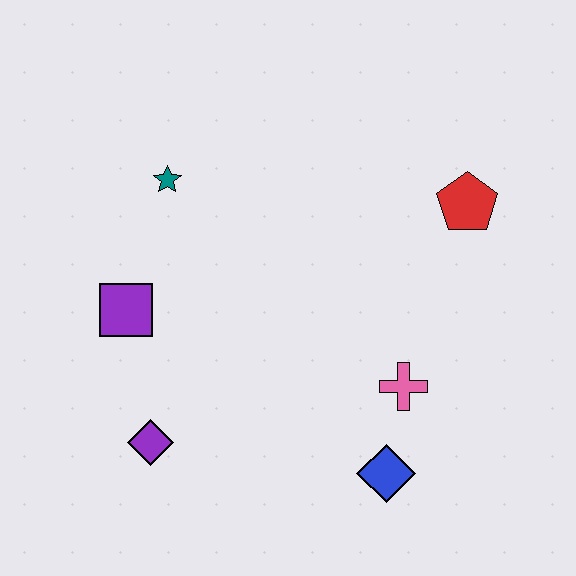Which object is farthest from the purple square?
The red pentagon is farthest from the purple square.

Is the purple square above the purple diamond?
Yes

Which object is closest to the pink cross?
The blue diamond is closest to the pink cross.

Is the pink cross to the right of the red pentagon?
No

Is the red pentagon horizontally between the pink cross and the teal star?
No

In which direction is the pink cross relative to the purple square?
The pink cross is to the right of the purple square.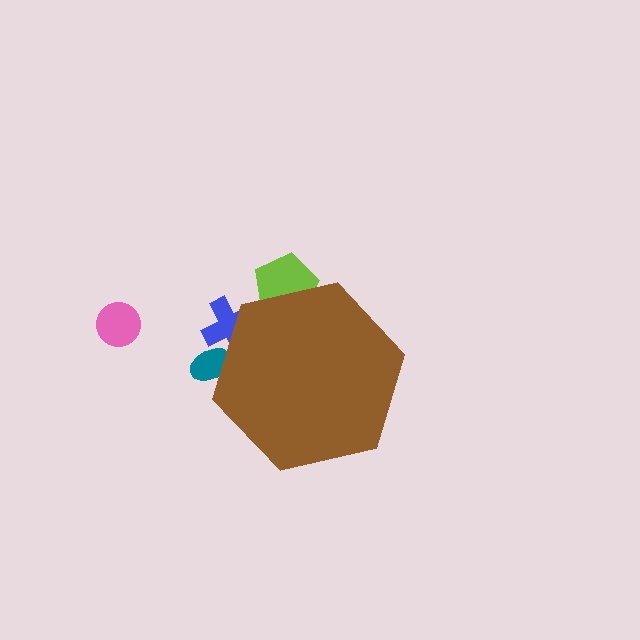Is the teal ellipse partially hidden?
Yes, the teal ellipse is partially hidden behind the brown hexagon.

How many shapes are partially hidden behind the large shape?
3 shapes are partially hidden.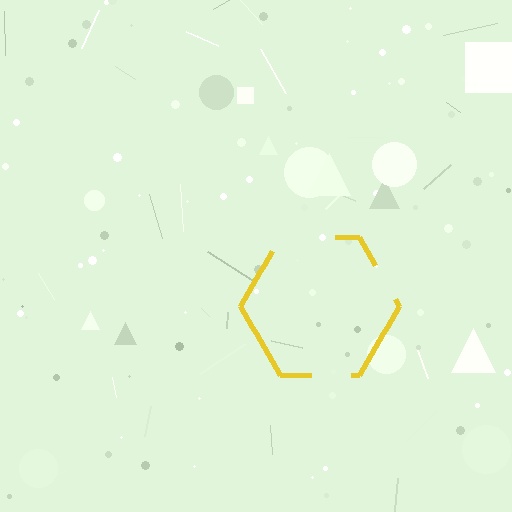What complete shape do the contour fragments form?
The contour fragments form a hexagon.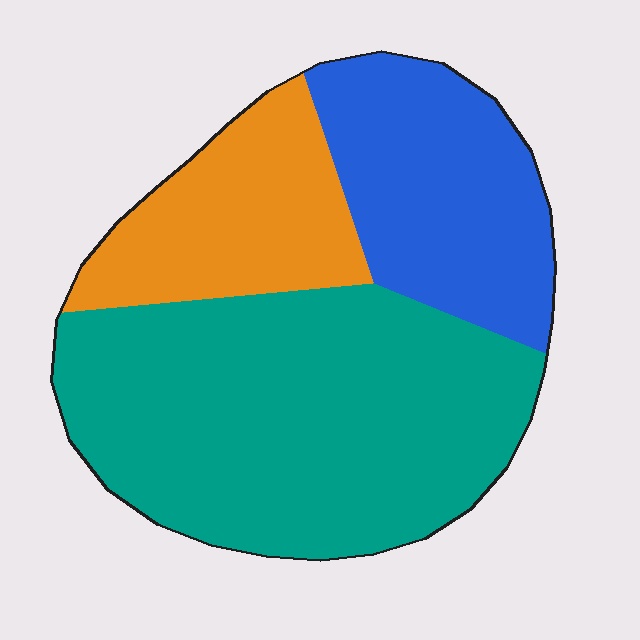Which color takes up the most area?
Teal, at roughly 55%.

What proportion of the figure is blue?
Blue takes up between a sixth and a third of the figure.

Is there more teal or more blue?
Teal.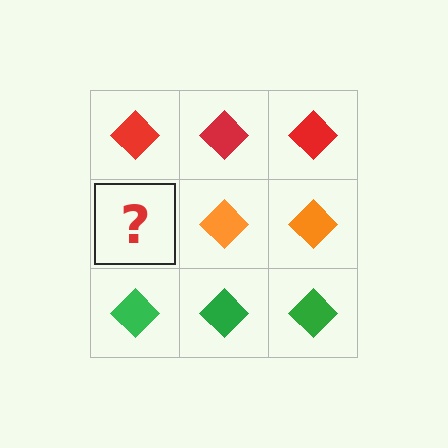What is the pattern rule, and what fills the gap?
The rule is that each row has a consistent color. The gap should be filled with an orange diamond.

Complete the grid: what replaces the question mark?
The question mark should be replaced with an orange diamond.